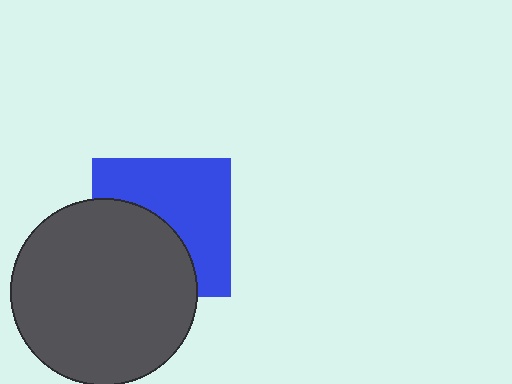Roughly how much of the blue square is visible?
About half of it is visible (roughly 56%).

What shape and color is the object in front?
The object in front is a dark gray circle.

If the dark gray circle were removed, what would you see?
You would see the complete blue square.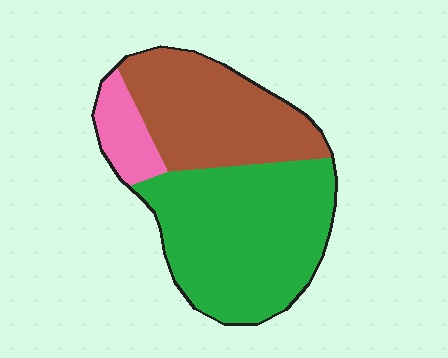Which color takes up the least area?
Pink, at roughly 10%.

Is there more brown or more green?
Green.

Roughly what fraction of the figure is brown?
Brown takes up about three eighths (3/8) of the figure.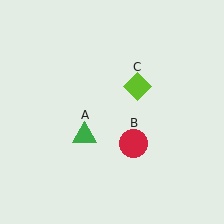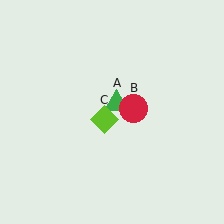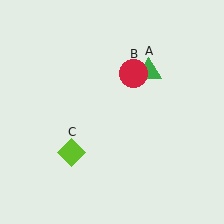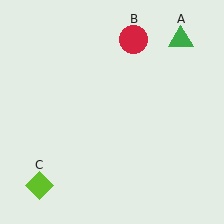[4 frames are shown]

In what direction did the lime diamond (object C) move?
The lime diamond (object C) moved down and to the left.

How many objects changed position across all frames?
3 objects changed position: green triangle (object A), red circle (object B), lime diamond (object C).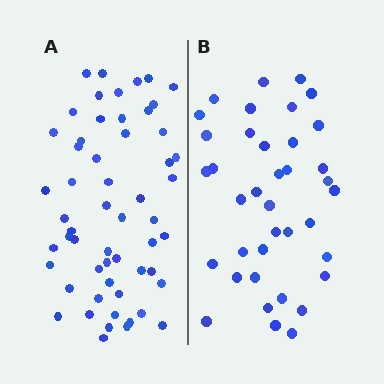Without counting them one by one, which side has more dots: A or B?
Region A (the left region) has more dots.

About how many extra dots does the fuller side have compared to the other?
Region A has approximately 20 more dots than region B.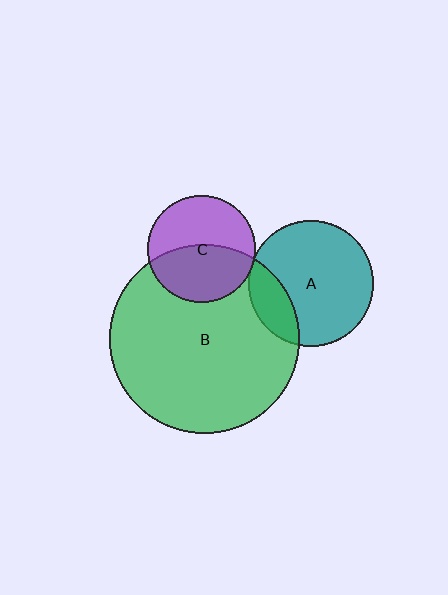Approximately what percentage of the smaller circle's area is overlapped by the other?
Approximately 50%.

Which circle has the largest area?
Circle B (green).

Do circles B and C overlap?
Yes.